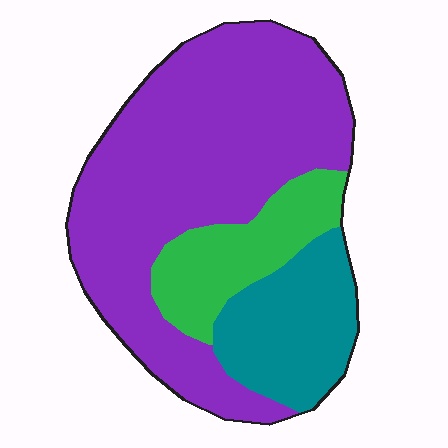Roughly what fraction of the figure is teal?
Teal covers roughly 20% of the figure.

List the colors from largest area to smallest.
From largest to smallest: purple, teal, green.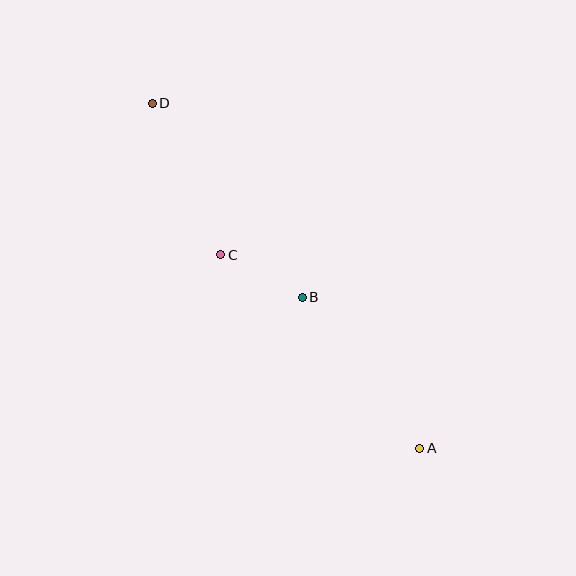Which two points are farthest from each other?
Points A and D are farthest from each other.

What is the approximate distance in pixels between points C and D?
The distance between C and D is approximately 167 pixels.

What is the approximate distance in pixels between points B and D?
The distance between B and D is approximately 245 pixels.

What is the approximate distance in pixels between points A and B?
The distance between A and B is approximately 191 pixels.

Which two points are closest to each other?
Points B and C are closest to each other.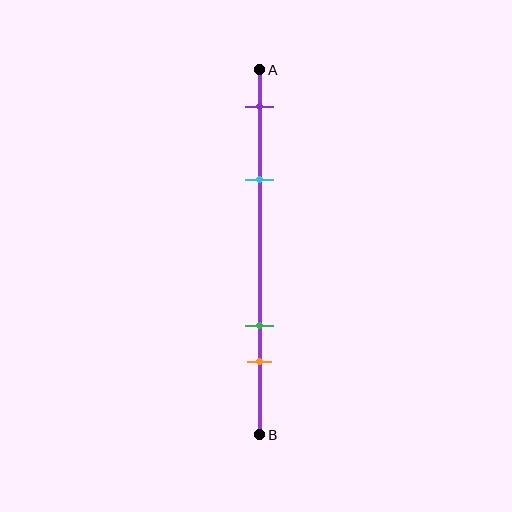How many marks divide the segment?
There are 4 marks dividing the segment.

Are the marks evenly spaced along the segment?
No, the marks are not evenly spaced.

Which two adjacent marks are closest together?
The green and orange marks are the closest adjacent pair.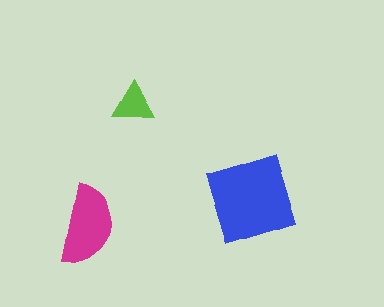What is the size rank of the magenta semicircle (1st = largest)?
2nd.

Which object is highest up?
The lime triangle is topmost.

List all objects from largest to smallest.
The blue square, the magenta semicircle, the lime triangle.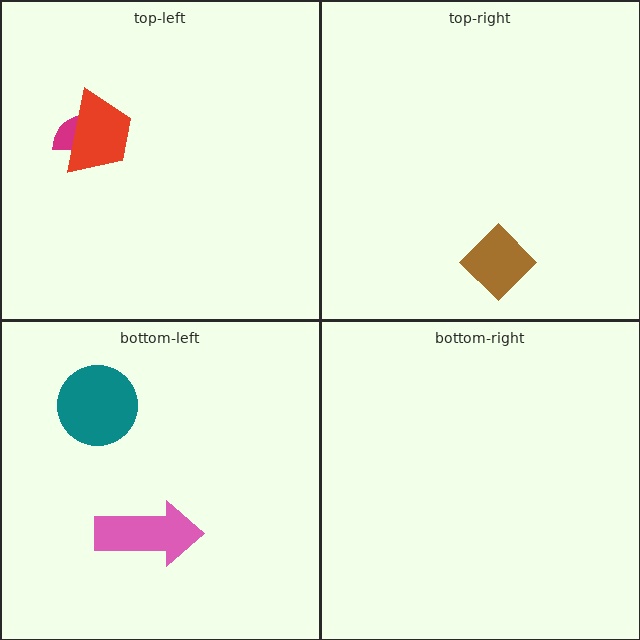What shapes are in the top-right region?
The brown diamond.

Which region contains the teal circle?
The bottom-left region.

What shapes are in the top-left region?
The magenta semicircle, the red trapezoid.